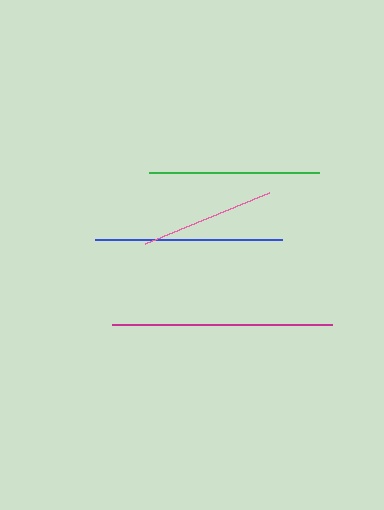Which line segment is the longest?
The magenta line is the longest at approximately 220 pixels.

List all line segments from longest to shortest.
From longest to shortest: magenta, blue, green, pink.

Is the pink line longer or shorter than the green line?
The green line is longer than the pink line.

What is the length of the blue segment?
The blue segment is approximately 186 pixels long.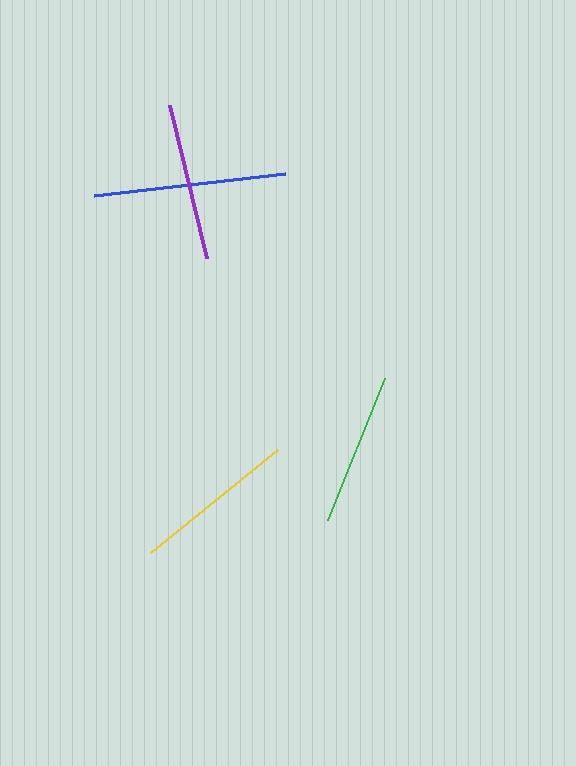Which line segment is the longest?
The blue line is the longest at approximately 193 pixels.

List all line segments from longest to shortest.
From longest to shortest: blue, yellow, purple, green.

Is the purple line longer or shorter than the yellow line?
The yellow line is longer than the purple line.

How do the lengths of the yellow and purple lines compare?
The yellow and purple lines are approximately the same length.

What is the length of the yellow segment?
The yellow segment is approximately 164 pixels long.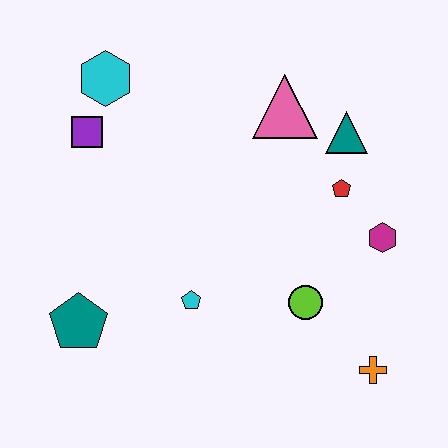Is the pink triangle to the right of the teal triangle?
No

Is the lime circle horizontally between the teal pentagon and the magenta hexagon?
Yes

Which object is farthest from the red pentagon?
The teal pentagon is farthest from the red pentagon.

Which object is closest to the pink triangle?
The teal triangle is closest to the pink triangle.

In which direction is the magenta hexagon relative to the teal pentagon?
The magenta hexagon is to the right of the teal pentagon.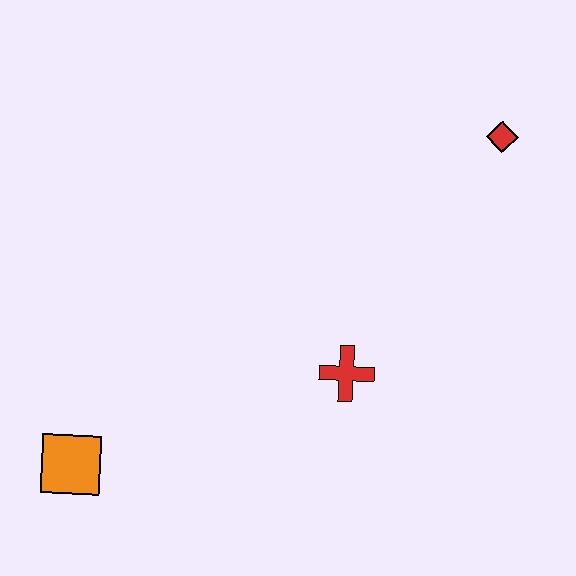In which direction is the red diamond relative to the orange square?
The red diamond is to the right of the orange square.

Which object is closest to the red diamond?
The red cross is closest to the red diamond.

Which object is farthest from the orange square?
The red diamond is farthest from the orange square.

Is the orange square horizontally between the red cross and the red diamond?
No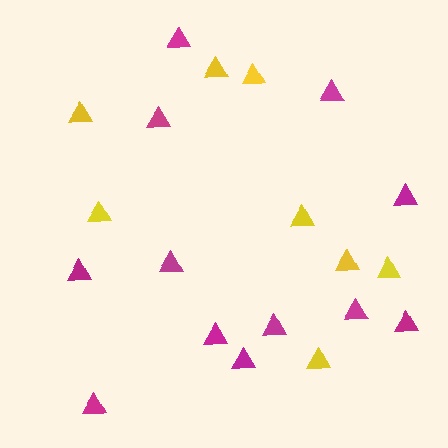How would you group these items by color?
There are 2 groups: one group of yellow triangles (8) and one group of magenta triangles (12).